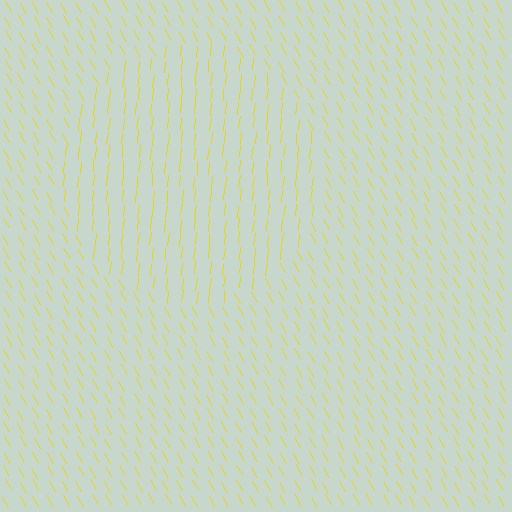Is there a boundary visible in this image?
Yes, there is a texture boundary formed by a change in line orientation.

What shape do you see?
I see a circle.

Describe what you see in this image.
The image is filled with small yellow line segments. A circle region in the image has lines oriented differently from the surrounding lines, creating a visible texture boundary.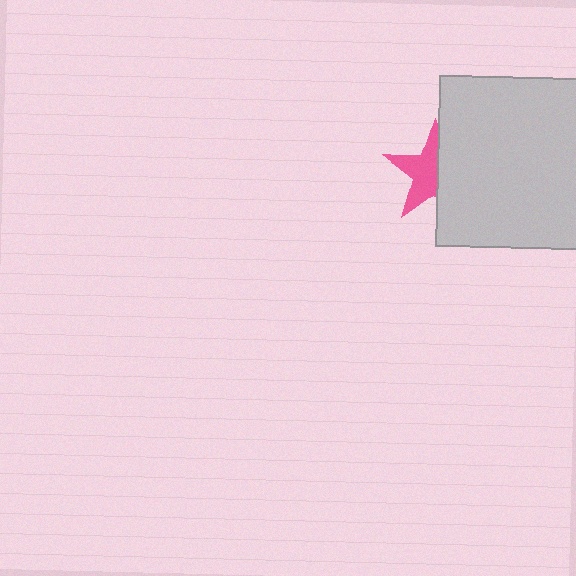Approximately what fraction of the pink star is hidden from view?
Roughly 46% of the pink star is hidden behind the light gray square.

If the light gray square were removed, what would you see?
You would see the complete pink star.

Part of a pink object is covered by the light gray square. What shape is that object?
It is a star.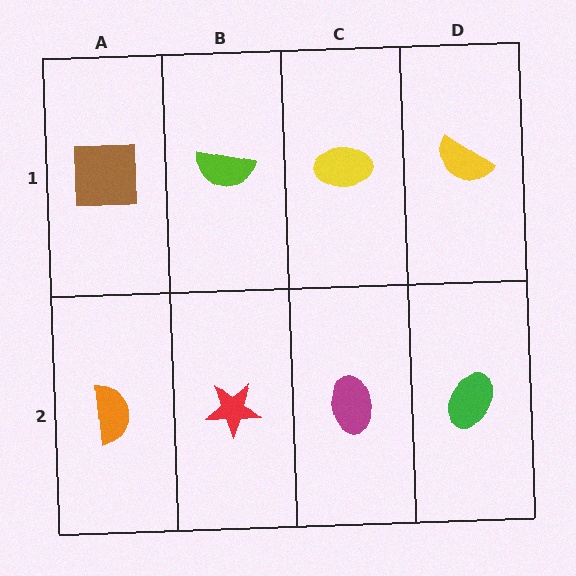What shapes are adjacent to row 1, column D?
A green ellipse (row 2, column D), a yellow ellipse (row 1, column C).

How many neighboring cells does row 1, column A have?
2.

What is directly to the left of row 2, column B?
An orange semicircle.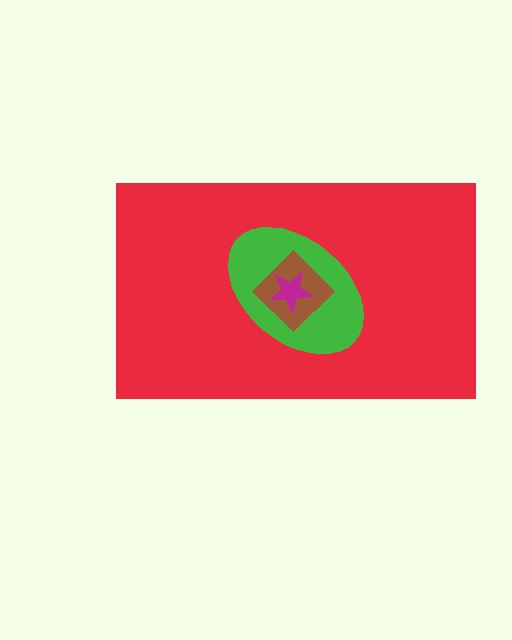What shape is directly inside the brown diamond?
The magenta star.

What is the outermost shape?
The red rectangle.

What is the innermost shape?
The magenta star.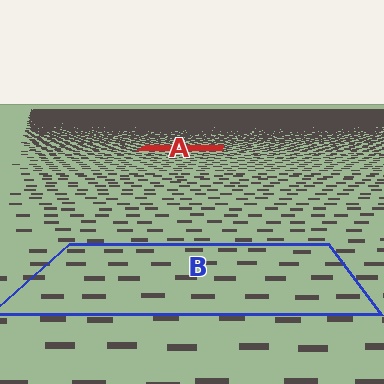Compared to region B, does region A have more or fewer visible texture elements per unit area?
Region A has more texture elements per unit area — they are packed more densely because it is farther away.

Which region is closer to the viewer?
Region B is closer. The texture elements there are larger and more spread out.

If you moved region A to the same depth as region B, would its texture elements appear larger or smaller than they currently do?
They would appear larger. At a closer depth, the same texture elements are projected at a bigger on-screen size.